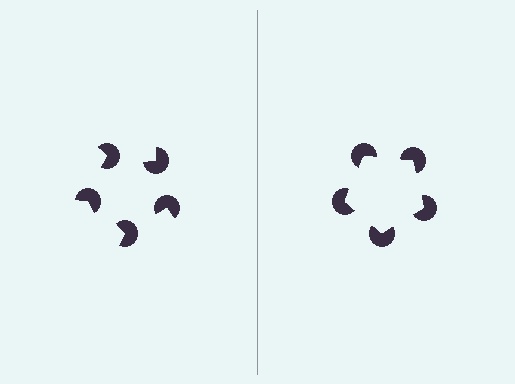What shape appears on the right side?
An illusory pentagon.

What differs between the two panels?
The pac-man discs are positioned identically on both sides; only the wedge orientations differ. On the right they align to a pentagon; on the left they are misaligned.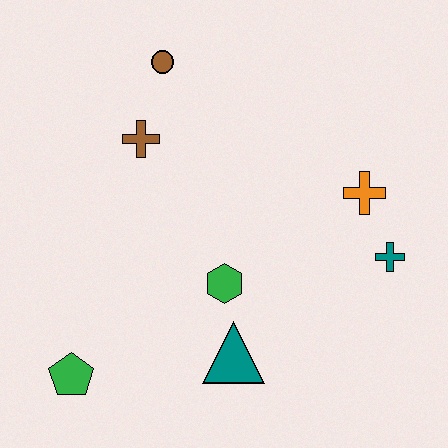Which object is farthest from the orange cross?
The green pentagon is farthest from the orange cross.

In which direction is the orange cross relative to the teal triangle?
The orange cross is above the teal triangle.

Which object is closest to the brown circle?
The brown cross is closest to the brown circle.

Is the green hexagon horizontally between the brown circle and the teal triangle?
Yes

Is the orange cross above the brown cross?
No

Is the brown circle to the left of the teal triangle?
Yes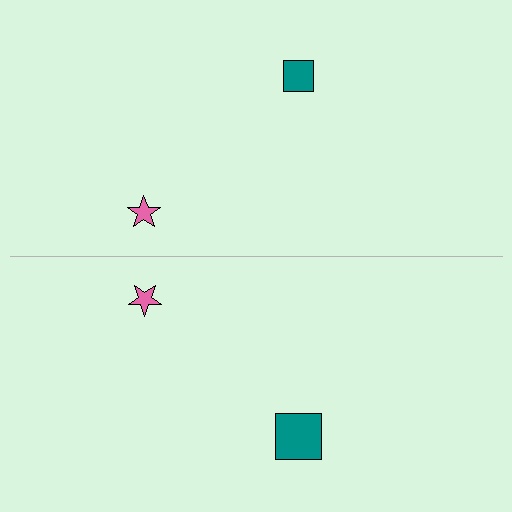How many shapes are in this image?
There are 4 shapes in this image.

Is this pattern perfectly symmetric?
No, the pattern is not perfectly symmetric. The teal square on the bottom side has a different size than its mirror counterpart.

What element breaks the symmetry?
The teal square on the bottom side has a different size than its mirror counterpart.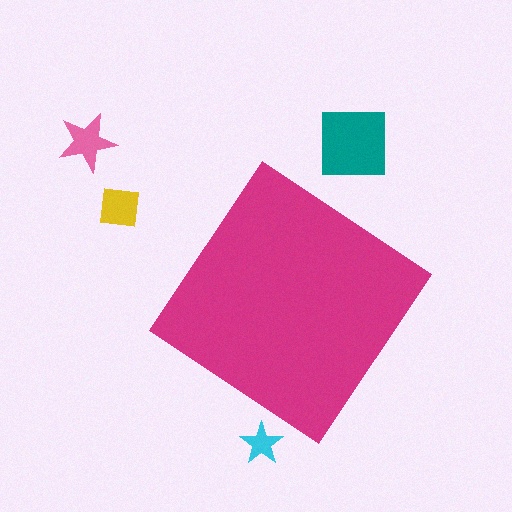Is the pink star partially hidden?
No, the pink star is fully visible.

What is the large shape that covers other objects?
A magenta diamond.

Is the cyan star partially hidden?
No, the cyan star is fully visible.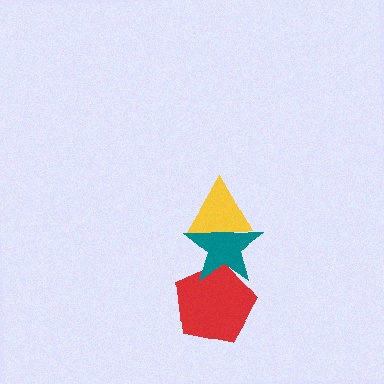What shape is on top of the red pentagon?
The teal star is on top of the red pentagon.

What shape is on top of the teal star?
The yellow triangle is on top of the teal star.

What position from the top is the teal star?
The teal star is 2nd from the top.